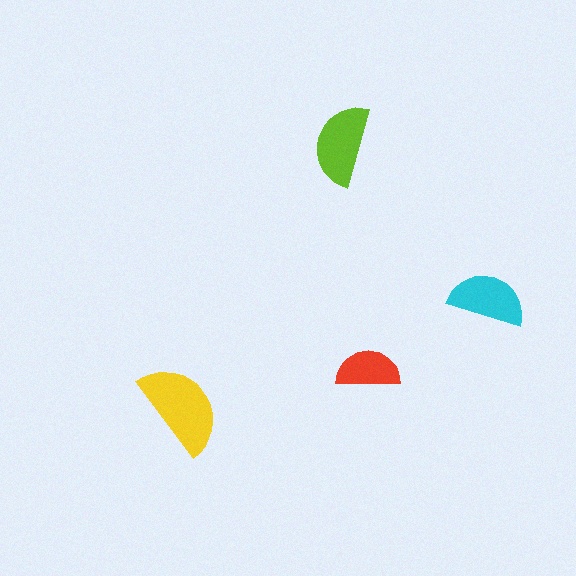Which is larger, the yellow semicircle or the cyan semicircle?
The yellow one.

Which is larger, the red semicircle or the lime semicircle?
The lime one.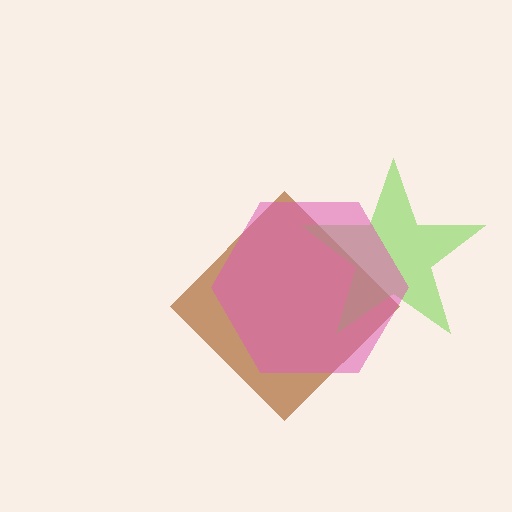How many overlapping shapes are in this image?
There are 3 overlapping shapes in the image.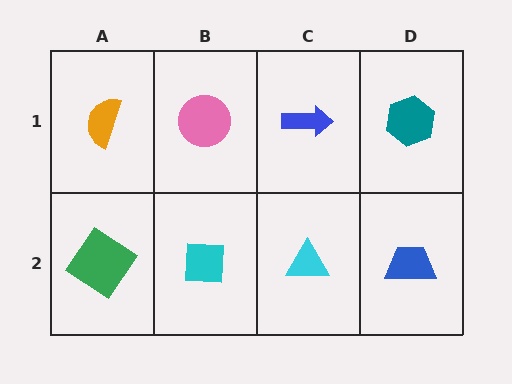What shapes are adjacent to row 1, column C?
A cyan triangle (row 2, column C), a pink circle (row 1, column B), a teal hexagon (row 1, column D).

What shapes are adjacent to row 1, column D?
A blue trapezoid (row 2, column D), a blue arrow (row 1, column C).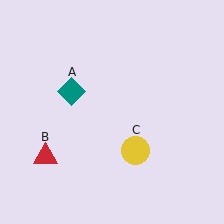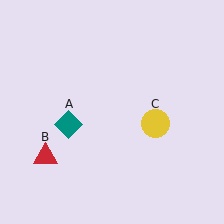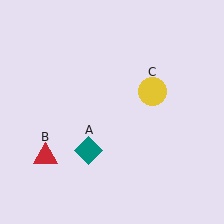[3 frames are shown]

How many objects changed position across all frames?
2 objects changed position: teal diamond (object A), yellow circle (object C).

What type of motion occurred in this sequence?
The teal diamond (object A), yellow circle (object C) rotated counterclockwise around the center of the scene.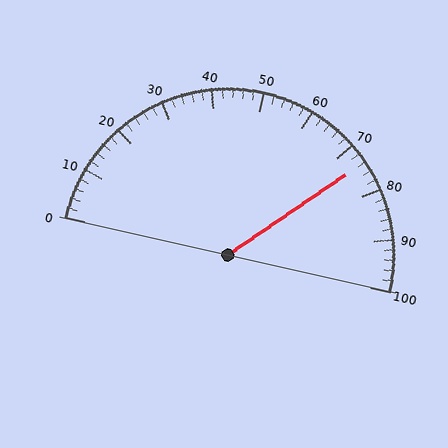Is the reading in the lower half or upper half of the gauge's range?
The reading is in the upper half of the range (0 to 100).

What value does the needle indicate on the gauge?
The needle indicates approximately 74.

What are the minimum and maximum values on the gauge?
The gauge ranges from 0 to 100.